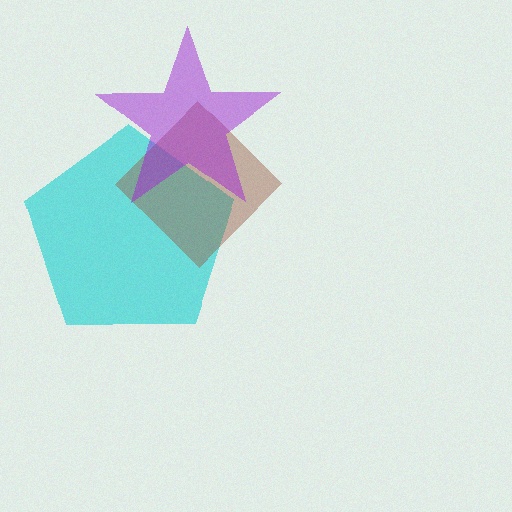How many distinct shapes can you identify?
There are 3 distinct shapes: a cyan pentagon, a brown diamond, a purple star.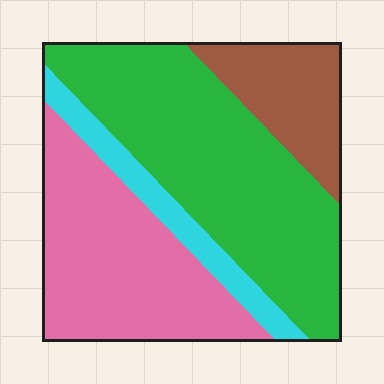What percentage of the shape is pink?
Pink covers around 30% of the shape.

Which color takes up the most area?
Green, at roughly 45%.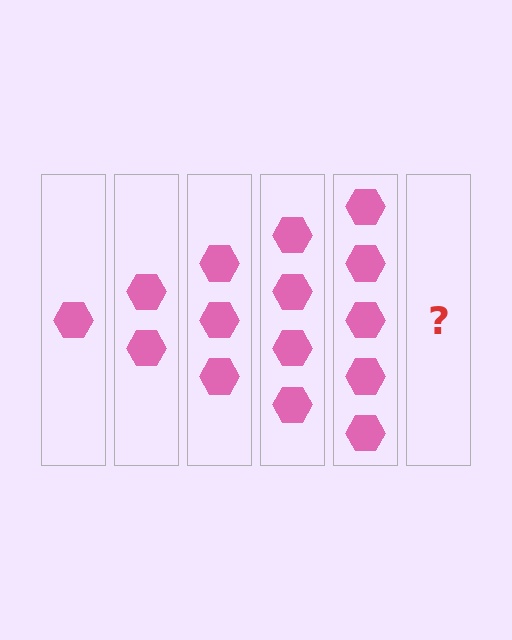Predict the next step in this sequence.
The next step is 6 hexagons.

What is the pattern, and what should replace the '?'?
The pattern is that each step adds one more hexagon. The '?' should be 6 hexagons.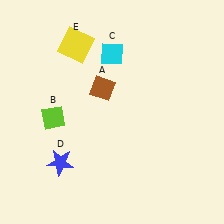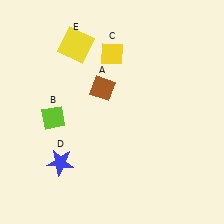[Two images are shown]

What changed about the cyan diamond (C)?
In Image 1, C is cyan. In Image 2, it changed to yellow.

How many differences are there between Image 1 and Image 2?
There is 1 difference between the two images.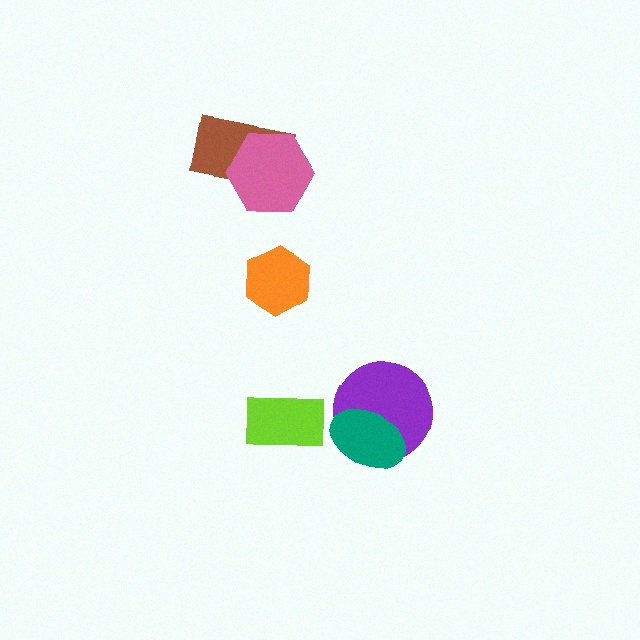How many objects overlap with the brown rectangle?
1 object overlaps with the brown rectangle.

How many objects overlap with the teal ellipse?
1 object overlaps with the teal ellipse.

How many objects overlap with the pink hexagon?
1 object overlaps with the pink hexagon.